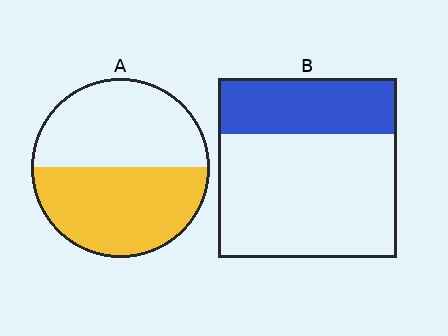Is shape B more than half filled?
No.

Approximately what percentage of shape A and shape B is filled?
A is approximately 50% and B is approximately 30%.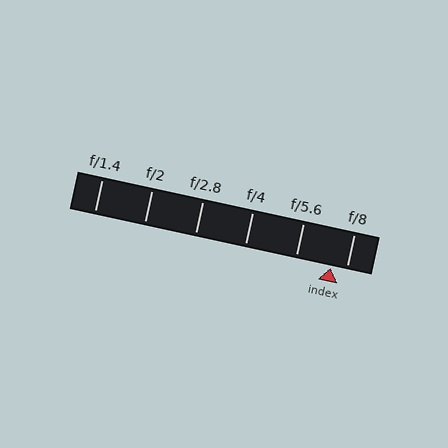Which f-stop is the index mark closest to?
The index mark is closest to f/8.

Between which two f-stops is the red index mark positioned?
The index mark is between f/5.6 and f/8.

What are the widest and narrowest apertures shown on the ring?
The widest aperture shown is f/1.4 and the narrowest is f/8.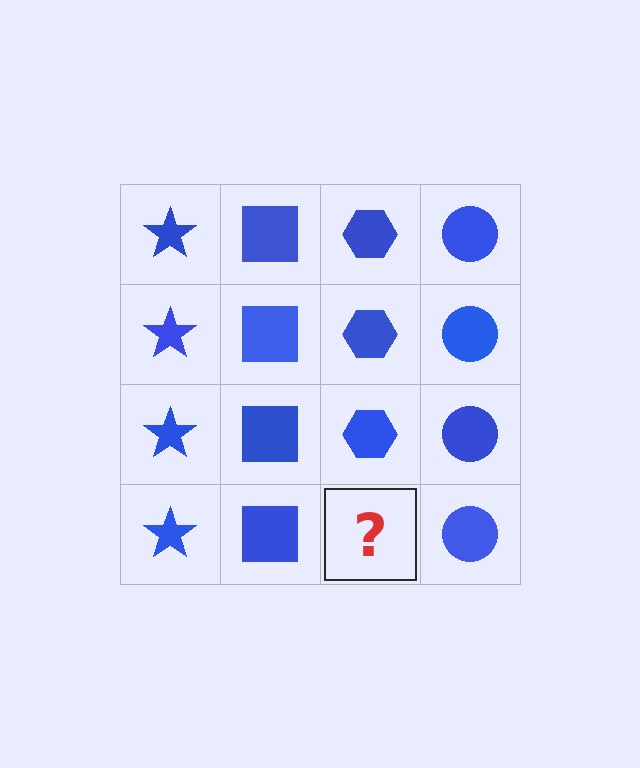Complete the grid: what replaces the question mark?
The question mark should be replaced with a blue hexagon.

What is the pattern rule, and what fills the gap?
The rule is that each column has a consistent shape. The gap should be filled with a blue hexagon.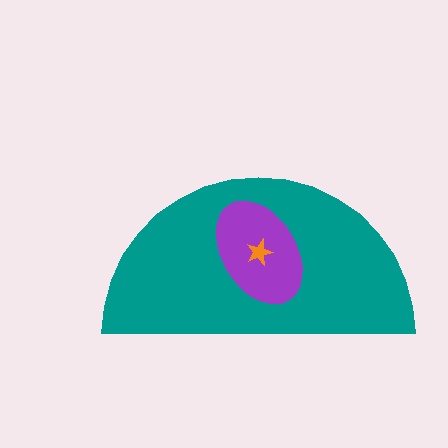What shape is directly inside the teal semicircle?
The purple ellipse.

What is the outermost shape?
The teal semicircle.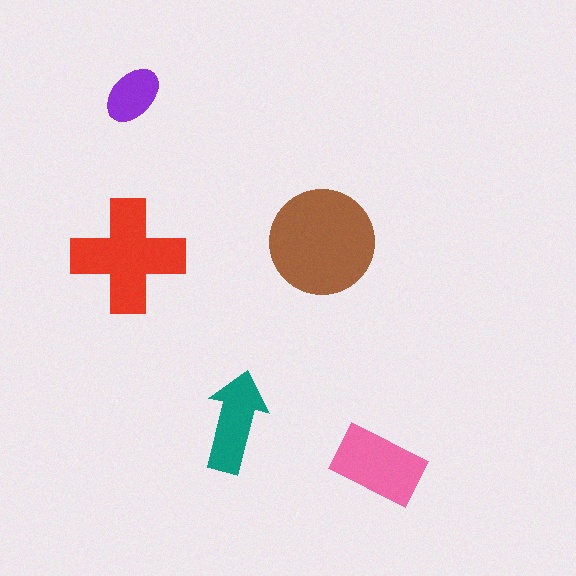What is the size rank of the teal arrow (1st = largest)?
4th.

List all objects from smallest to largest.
The purple ellipse, the teal arrow, the pink rectangle, the red cross, the brown circle.